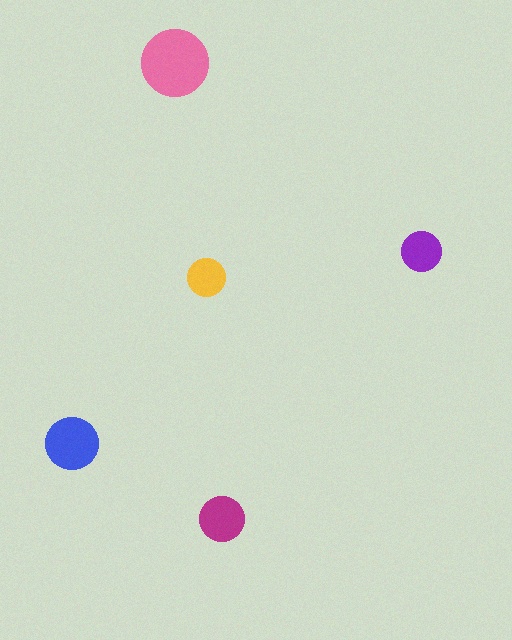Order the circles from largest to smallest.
the pink one, the blue one, the magenta one, the purple one, the yellow one.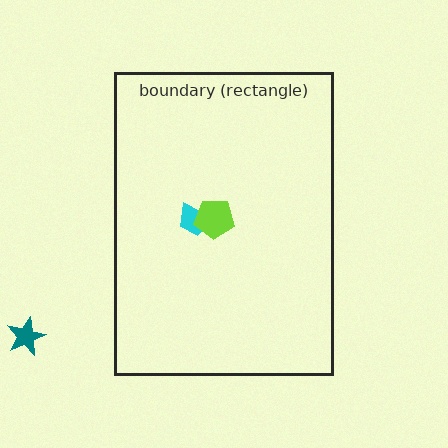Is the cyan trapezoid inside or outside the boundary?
Inside.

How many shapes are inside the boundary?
2 inside, 1 outside.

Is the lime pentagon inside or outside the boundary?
Inside.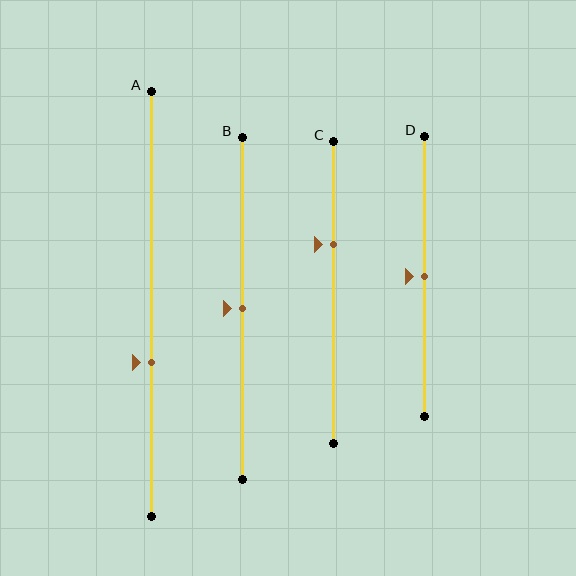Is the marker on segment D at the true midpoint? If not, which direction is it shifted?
Yes, the marker on segment D is at the true midpoint.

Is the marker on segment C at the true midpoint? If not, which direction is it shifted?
No, the marker on segment C is shifted upward by about 16% of the segment length.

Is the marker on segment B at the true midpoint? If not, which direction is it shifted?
Yes, the marker on segment B is at the true midpoint.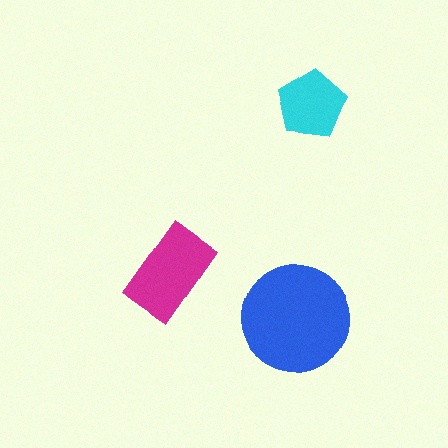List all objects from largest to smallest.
The blue circle, the magenta rectangle, the cyan pentagon.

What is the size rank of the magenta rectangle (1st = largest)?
2nd.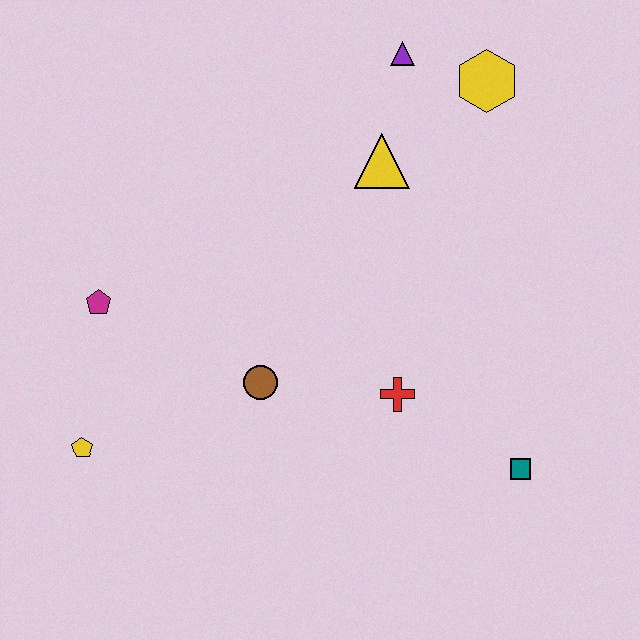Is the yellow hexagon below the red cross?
No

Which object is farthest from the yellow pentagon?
The yellow hexagon is farthest from the yellow pentagon.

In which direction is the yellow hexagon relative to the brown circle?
The yellow hexagon is above the brown circle.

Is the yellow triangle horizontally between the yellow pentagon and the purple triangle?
Yes